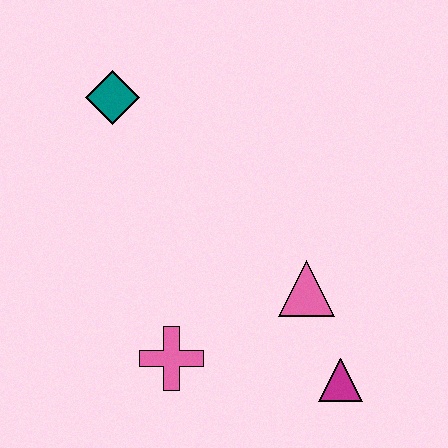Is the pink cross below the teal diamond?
Yes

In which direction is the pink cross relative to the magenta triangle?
The pink cross is to the left of the magenta triangle.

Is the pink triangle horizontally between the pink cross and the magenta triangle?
Yes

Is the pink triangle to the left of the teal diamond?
No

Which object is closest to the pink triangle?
The magenta triangle is closest to the pink triangle.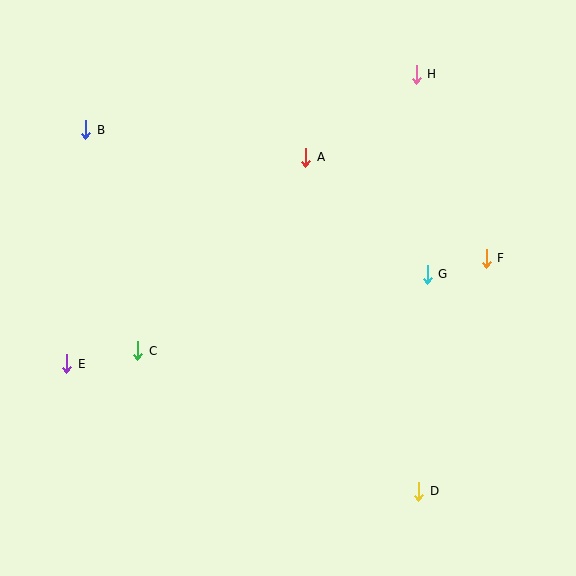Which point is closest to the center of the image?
Point A at (306, 157) is closest to the center.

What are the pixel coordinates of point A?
Point A is at (306, 157).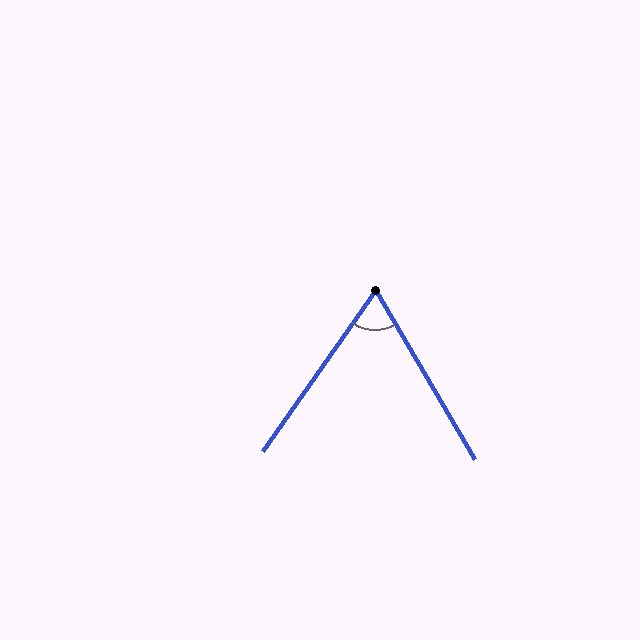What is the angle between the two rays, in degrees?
Approximately 66 degrees.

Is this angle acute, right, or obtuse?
It is acute.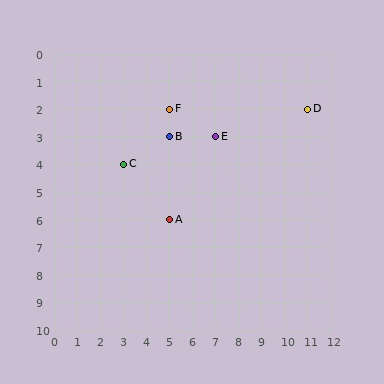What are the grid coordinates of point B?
Point B is at grid coordinates (5, 3).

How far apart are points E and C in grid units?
Points E and C are 4 columns and 1 row apart (about 4.1 grid units diagonally).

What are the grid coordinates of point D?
Point D is at grid coordinates (11, 2).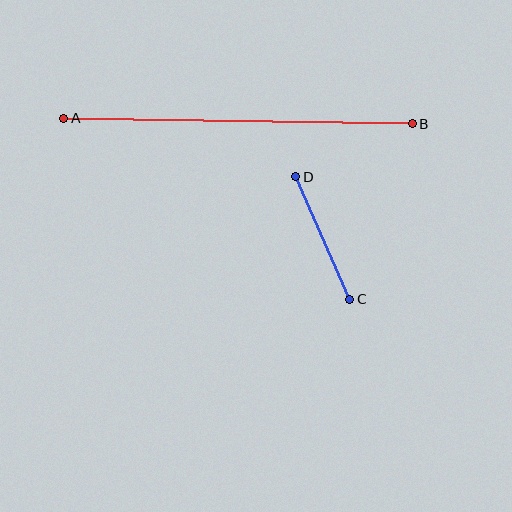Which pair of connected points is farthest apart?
Points A and B are farthest apart.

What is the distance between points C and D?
The distance is approximately 134 pixels.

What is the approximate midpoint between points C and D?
The midpoint is at approximately (323, 238) pixels.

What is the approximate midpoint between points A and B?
The midpoint is at approximately (238, 121) pixels.